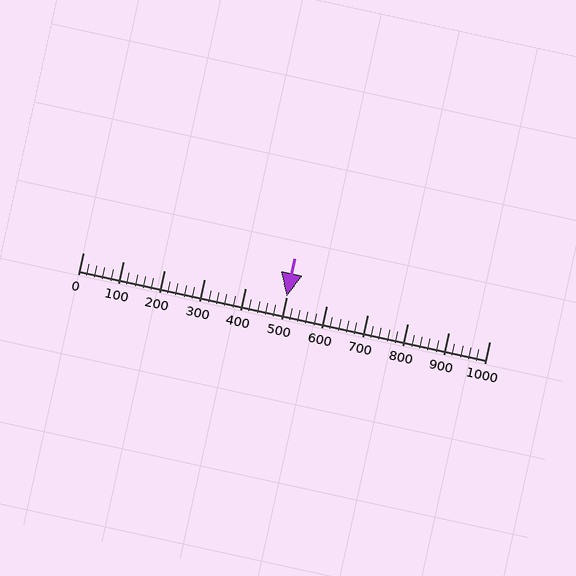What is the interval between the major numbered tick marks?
The major tick marks are spaced 100 units apart.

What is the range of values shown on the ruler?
The ruler shows values from 0 to 1000.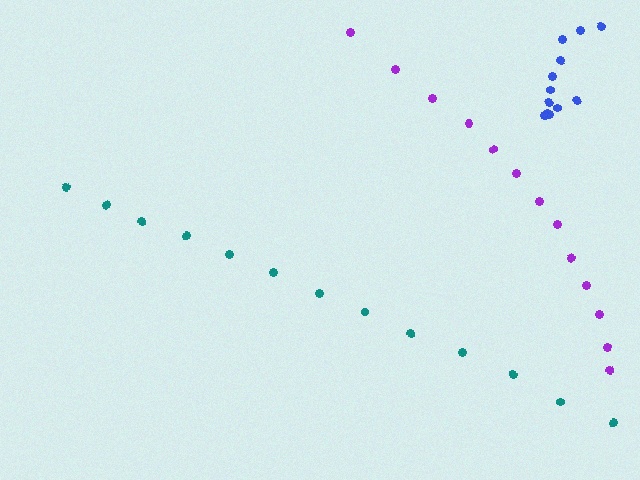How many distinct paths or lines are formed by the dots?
There are 3 distinct paths.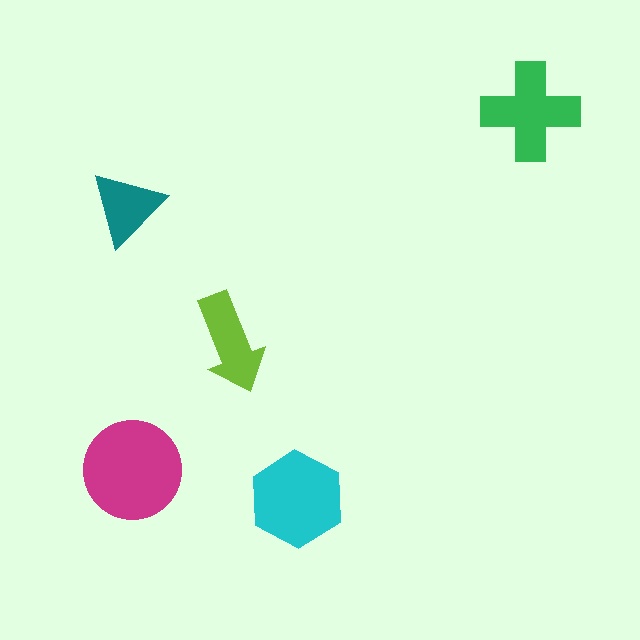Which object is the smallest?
The teal triangle.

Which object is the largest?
The magenta circle.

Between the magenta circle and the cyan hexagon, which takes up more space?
The magenta circle.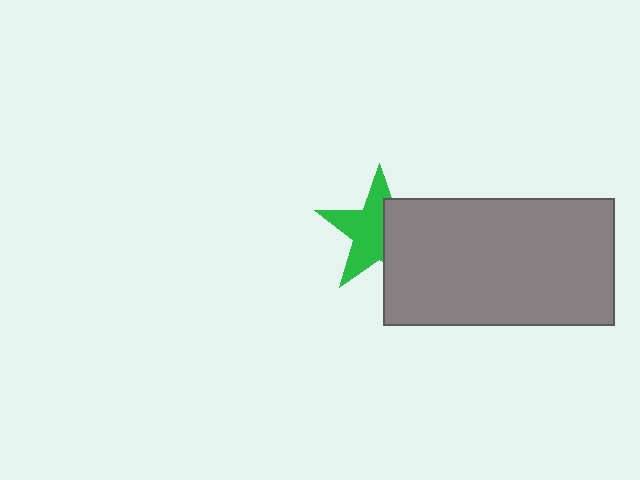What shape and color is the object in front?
The object in front is a gray rectangle.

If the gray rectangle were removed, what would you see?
You would see the complete green star.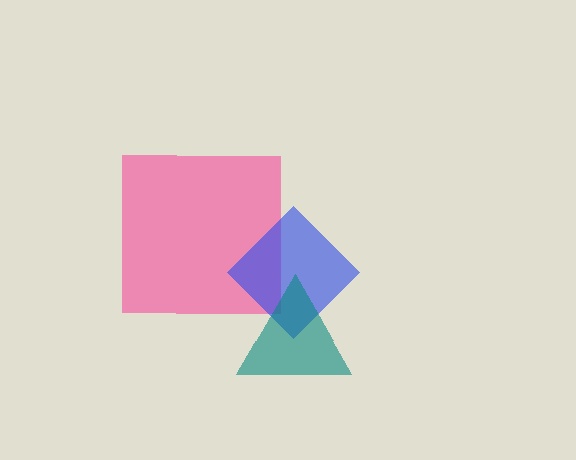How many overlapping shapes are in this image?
There are 3 overlapping shapes in the image.